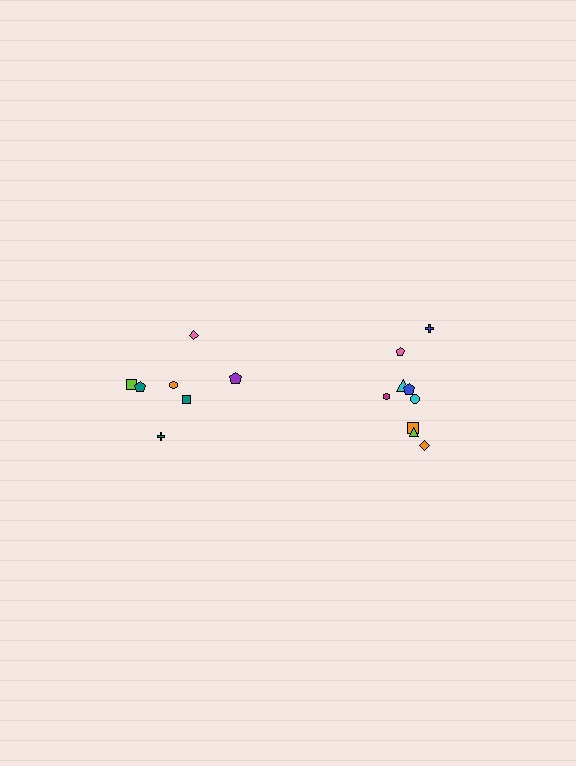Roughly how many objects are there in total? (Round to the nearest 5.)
Roughly 15 objects in total.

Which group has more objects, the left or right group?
The right group.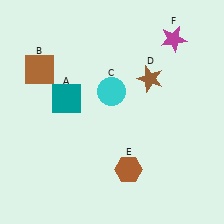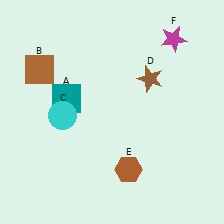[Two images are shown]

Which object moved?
The cyan circle (C) moved left.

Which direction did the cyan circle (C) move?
The cyan circle (C) moved left.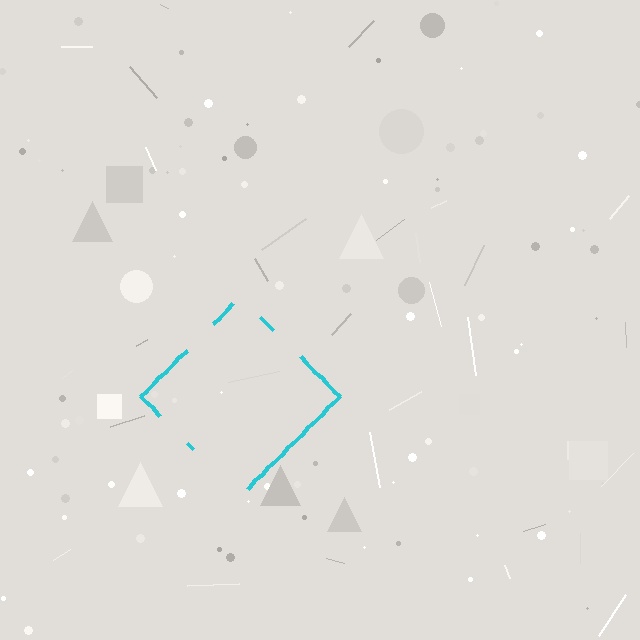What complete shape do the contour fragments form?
The contour fragments form a diamond.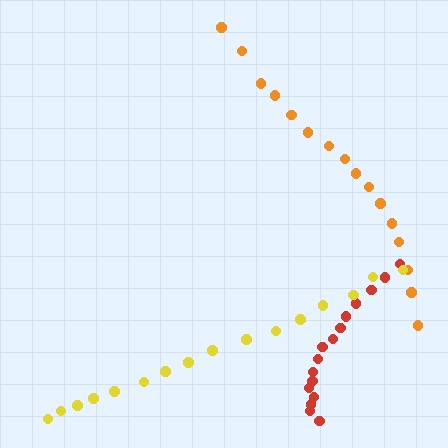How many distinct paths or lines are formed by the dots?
There are 3 distinct paths.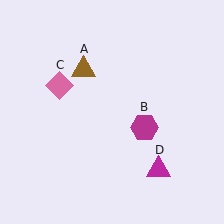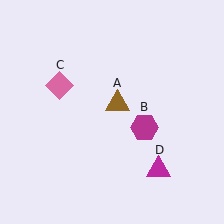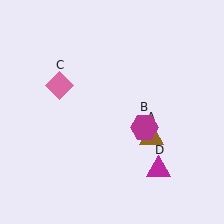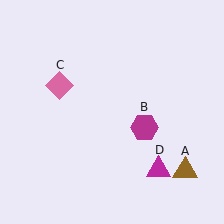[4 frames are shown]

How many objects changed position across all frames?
1 object changed position: brown triangle (object A).